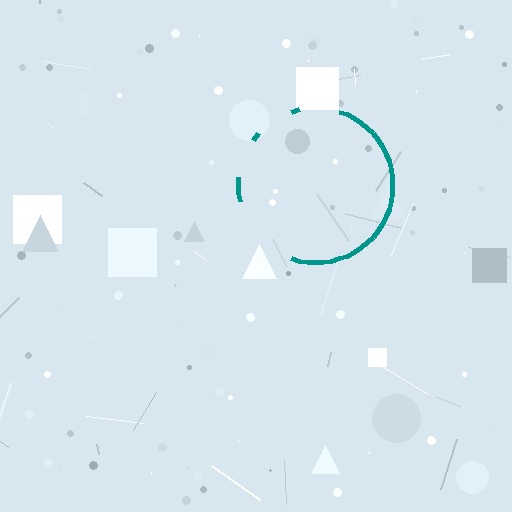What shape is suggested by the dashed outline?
The dashed outline suggests a circle.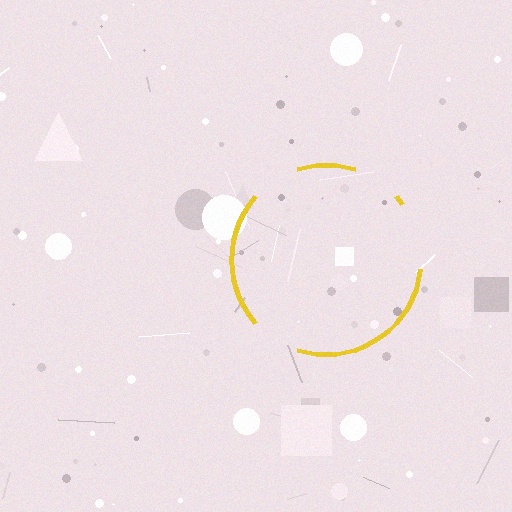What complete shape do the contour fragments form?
The contour fragments form a circle.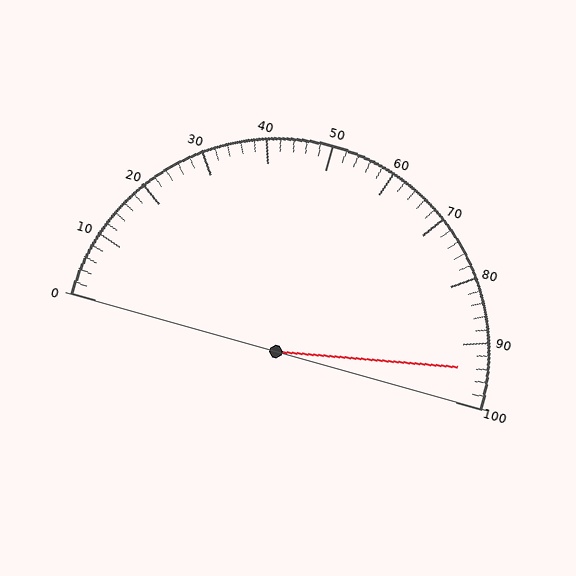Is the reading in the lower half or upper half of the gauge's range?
The reading is in the upper half of the range (0 to 100).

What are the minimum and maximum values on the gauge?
The gauge ranges from 0 to 100.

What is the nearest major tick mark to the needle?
The nearest major tick mark is 90.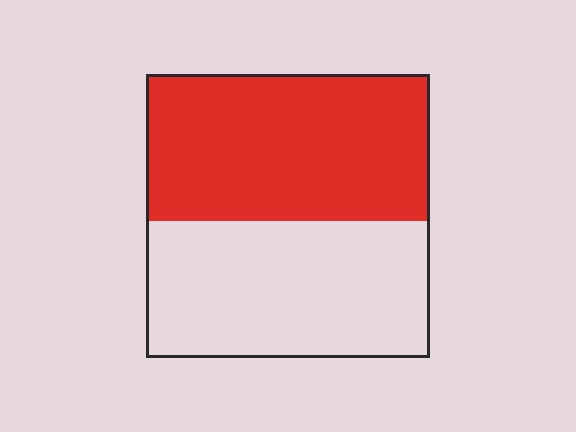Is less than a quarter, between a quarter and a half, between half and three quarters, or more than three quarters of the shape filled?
Between half and three quarters.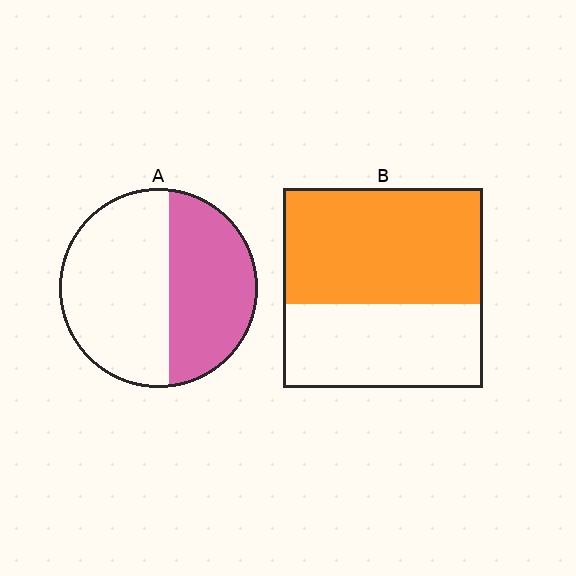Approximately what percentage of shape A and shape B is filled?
A is approximately 45% and B is approximately 60%.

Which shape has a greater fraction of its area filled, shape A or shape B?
Shape B.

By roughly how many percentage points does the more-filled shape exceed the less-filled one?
By roughly 15 percentage points (B over A).